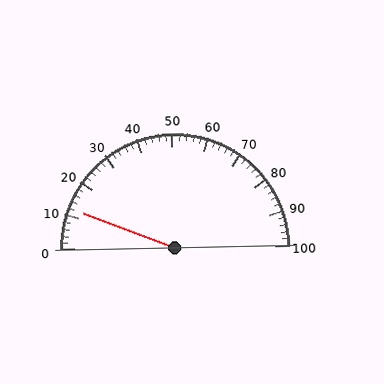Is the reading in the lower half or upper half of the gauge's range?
The reading is in the lower half of the range (0 to 100).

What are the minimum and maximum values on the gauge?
The gauge ranges from 0 to 100.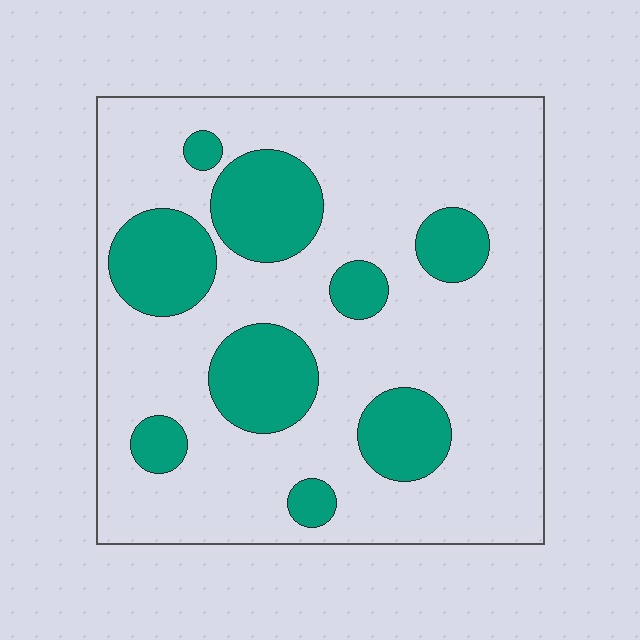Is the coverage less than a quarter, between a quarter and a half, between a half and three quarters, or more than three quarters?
Less than a quarter.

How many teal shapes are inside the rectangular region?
9.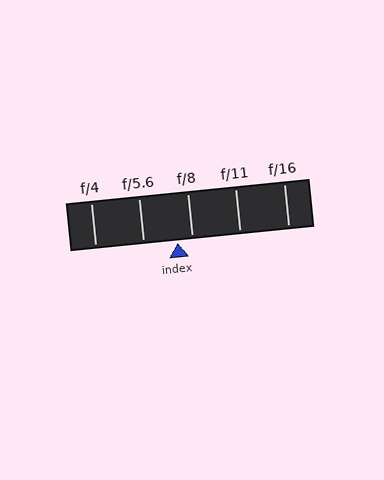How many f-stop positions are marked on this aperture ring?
There are 5 f-stop positions marked.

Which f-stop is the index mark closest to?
The index mark is closest to f/8.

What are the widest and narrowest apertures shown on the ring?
The widest aperture shown is f/4 and the narrowest is f/16.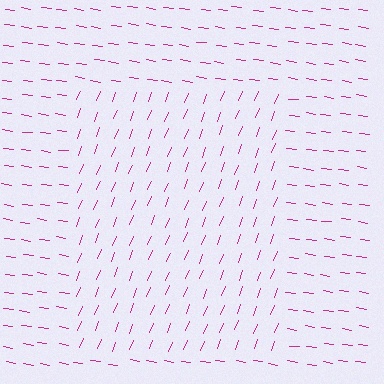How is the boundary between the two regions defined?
The boundary is defined purely by a change in line orientation (approximately 77 degrees difference). All lines are the same color and thickness.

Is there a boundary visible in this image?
Yes, there is a texture boundary formed by a change in line orientation.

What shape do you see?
I see a rectangle.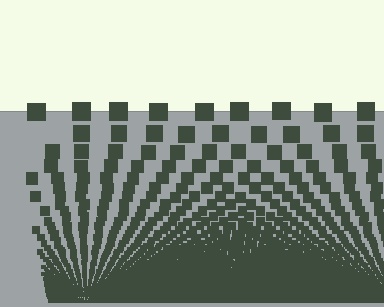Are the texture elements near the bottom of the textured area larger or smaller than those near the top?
Smaller. The gradient is inverted — elements near the bottom are smaller and denser.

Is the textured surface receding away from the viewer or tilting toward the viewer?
The surface appears to tilt toward the viewer. Texture elements get larger and sparser toward the top.